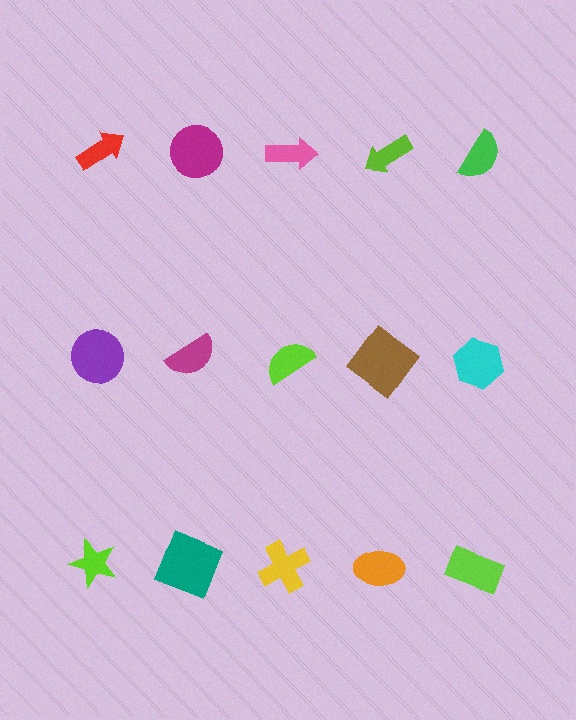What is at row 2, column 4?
A brown diamond.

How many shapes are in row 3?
5 shapes.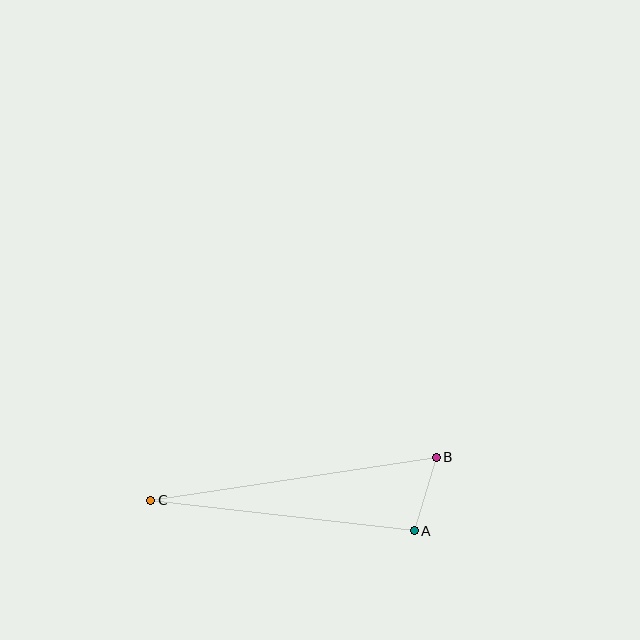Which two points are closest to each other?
Points A and B are closest to each other.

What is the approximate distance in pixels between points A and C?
The distance between A and C is approximately 265 pixels.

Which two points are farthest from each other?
Points B and C are farthest from each other.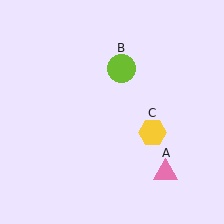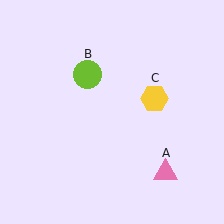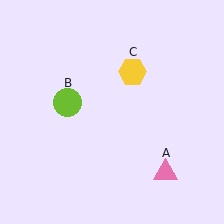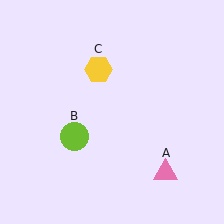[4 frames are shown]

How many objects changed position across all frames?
2 objects changed position: lime circle (object B), yellow hexagon (object C).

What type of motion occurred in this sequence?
The lime circle (object B), yellow hexagon (object C) rotated counterclockwise around the center of the scene.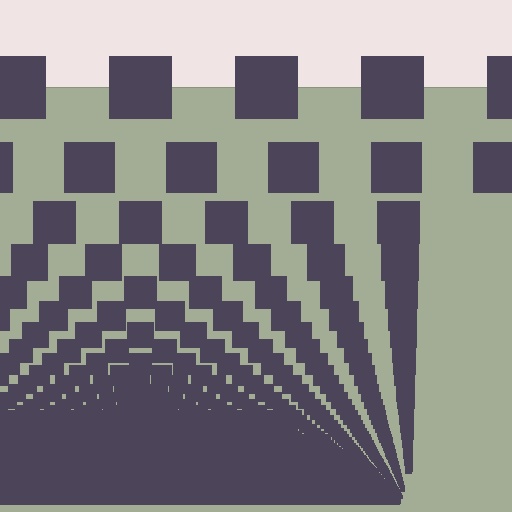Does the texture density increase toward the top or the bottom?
Density increases toward the bottom.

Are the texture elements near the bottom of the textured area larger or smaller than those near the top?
Smaller. The gradient is inverted — elements near the bottom are smaller and denser.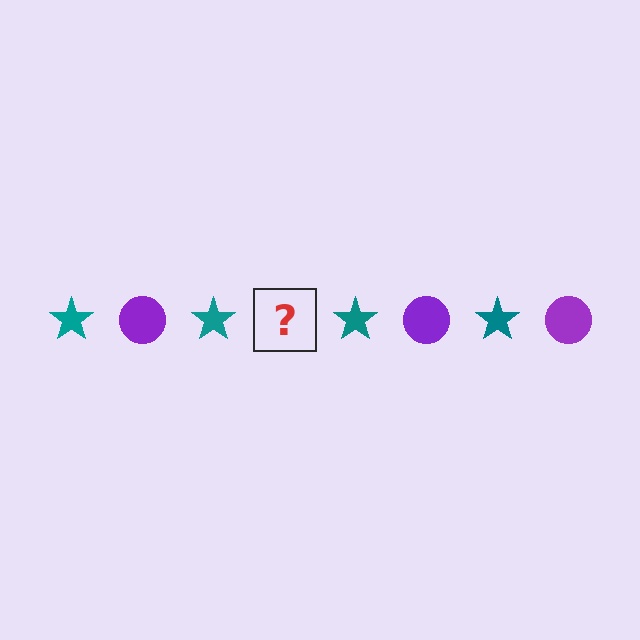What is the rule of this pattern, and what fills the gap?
The rule is that the pattern alternates between teal star and purple circle. The gap should be filled with a purple circle.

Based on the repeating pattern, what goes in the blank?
The blank should be a purple circle.